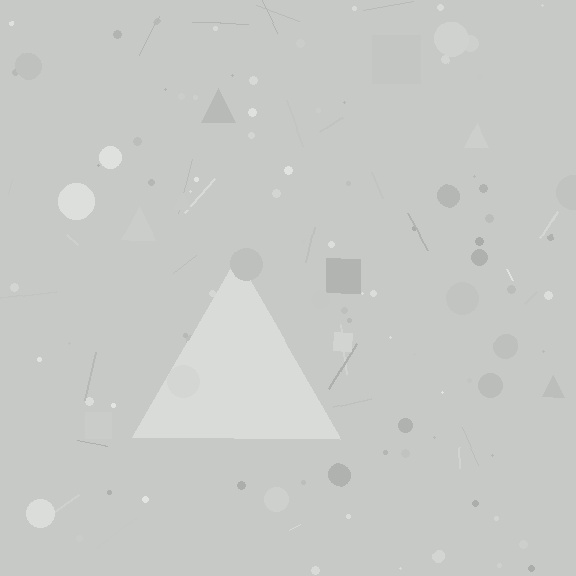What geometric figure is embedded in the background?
A triangle is embedded in the background.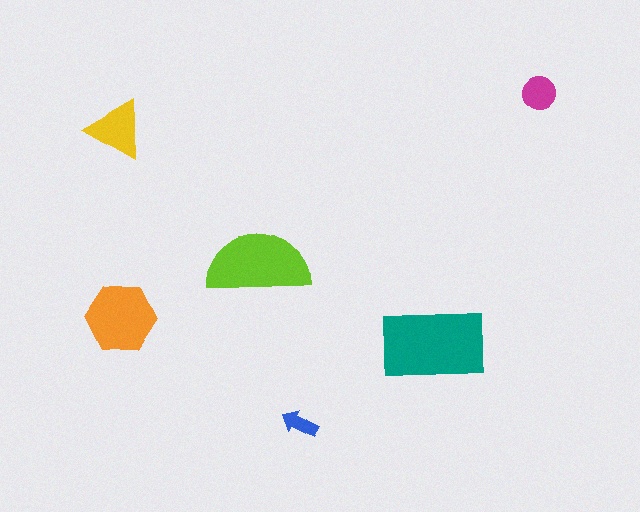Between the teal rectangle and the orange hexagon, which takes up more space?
The teal rectangle.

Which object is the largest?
The teal rectangle.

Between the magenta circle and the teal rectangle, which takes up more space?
The teal rectangle.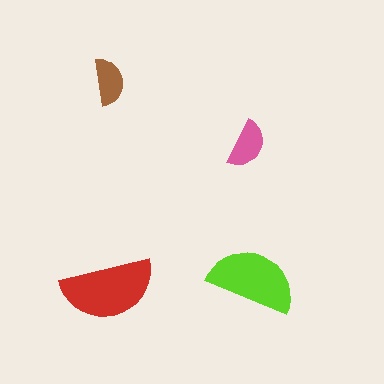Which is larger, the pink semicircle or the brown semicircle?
The pink one.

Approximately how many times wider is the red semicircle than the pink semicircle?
About 2 times wider.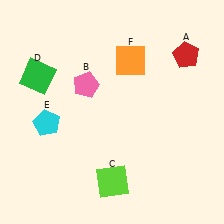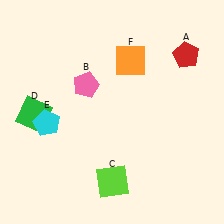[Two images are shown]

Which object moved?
The green square (D) moved down.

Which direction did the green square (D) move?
The green square (D) moved down.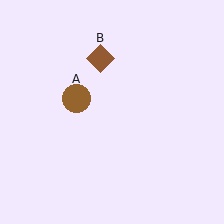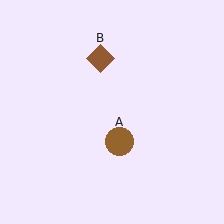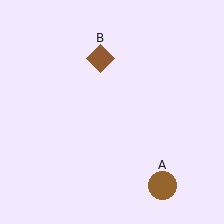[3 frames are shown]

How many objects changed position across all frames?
1 object changed position: brown circle (object A).